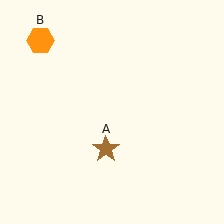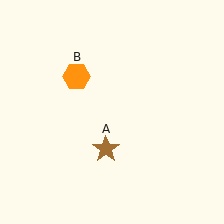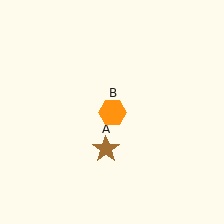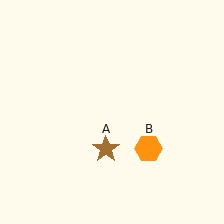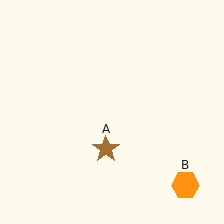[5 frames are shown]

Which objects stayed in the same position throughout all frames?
Brown star (object A) remained stationary.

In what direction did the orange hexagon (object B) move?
The orange hexagon (object B) moved down and to the right.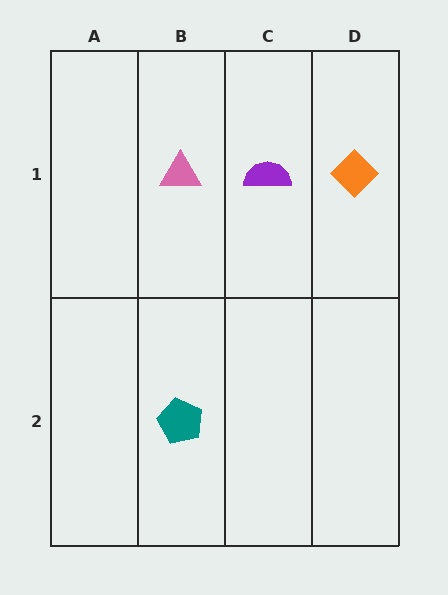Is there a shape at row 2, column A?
No, that cell is empty.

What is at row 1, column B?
A pink triangle.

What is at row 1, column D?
An orange diamond.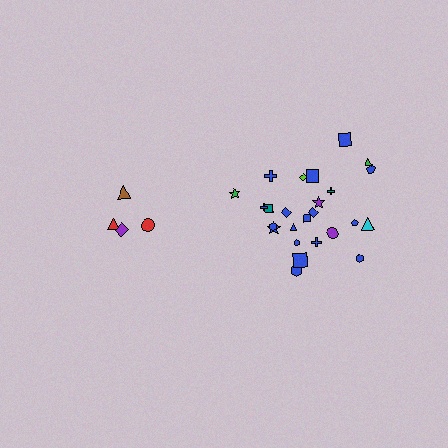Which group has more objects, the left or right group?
The right group.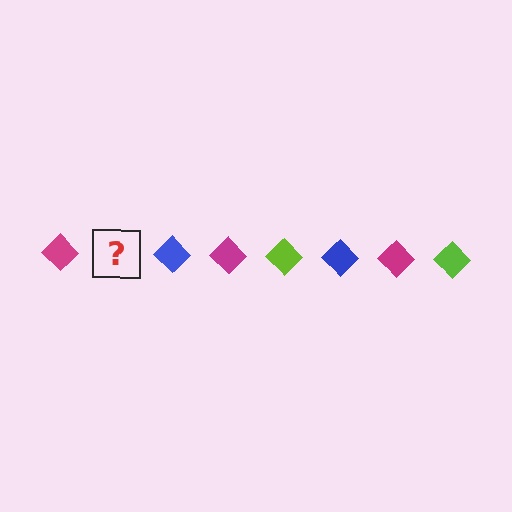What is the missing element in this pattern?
The missing element is a lime diamond.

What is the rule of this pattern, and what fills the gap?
The rule is that the pattern cycles through magenta, lime, blue diamonds. The gap should be filled with a lime diamond.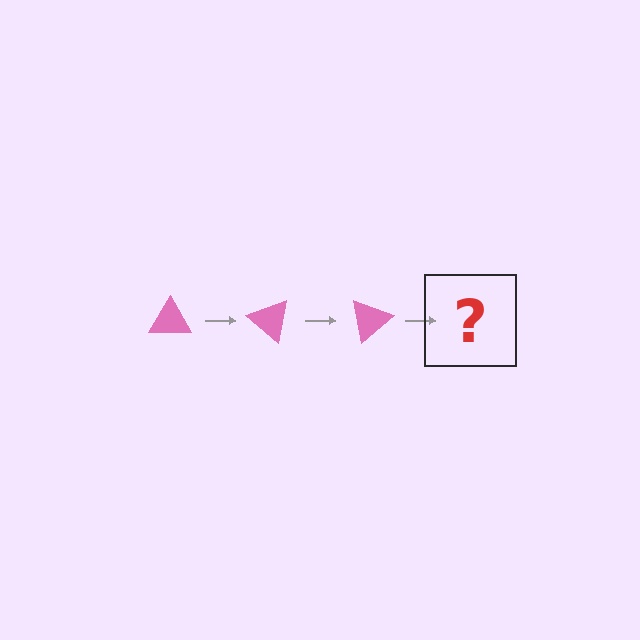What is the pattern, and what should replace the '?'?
The pattern is that the triangle rotates 40 degrees each step. The '?' should be a pink triangle rotated 120 degrees.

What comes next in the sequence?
The next element should be a pink triangle rotated 120 degrees.